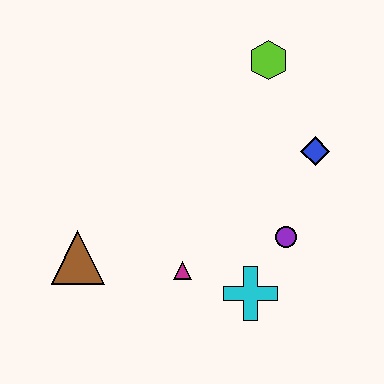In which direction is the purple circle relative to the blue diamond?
The purple circle is below the blue diamond.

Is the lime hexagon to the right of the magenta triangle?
Yes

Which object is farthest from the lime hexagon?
The brown triangle is farthest from the lime hexagon.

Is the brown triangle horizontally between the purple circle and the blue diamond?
No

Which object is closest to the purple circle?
The cyan cross is closest to the purple circle.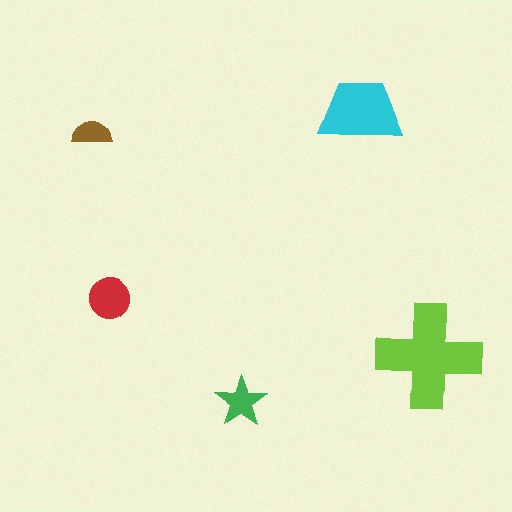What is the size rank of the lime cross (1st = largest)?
1st.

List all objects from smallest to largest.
The brown semicircle, the green star, the red circle, the cyan trapezoid, the lime cross.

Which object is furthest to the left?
The brown semicircle is leftmost.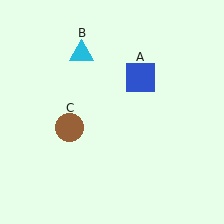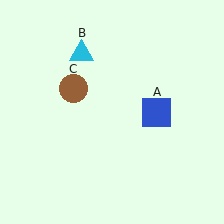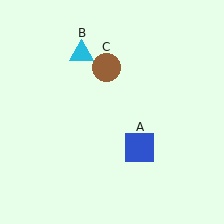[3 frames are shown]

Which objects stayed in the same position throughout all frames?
Cyan triangle (object B) remained stationary.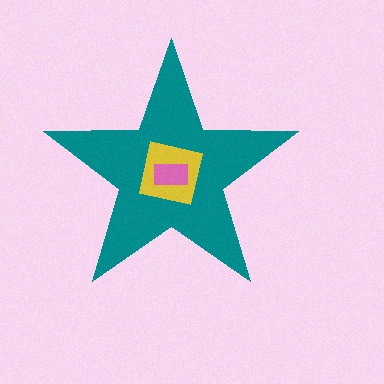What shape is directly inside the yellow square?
The pink rectangle.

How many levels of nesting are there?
3.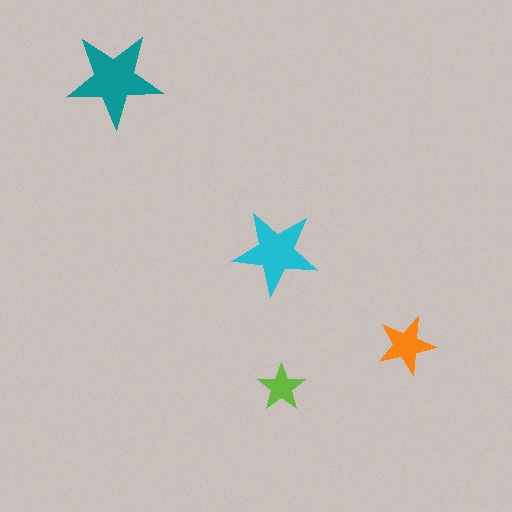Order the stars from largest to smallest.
the teal one, the cyan one, the orange one, the lime one.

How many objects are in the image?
There are 4 objects in the image.